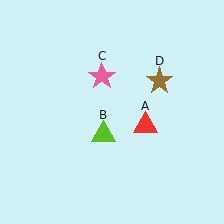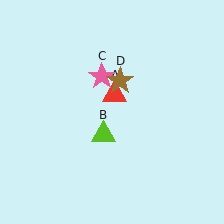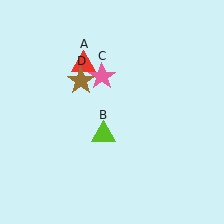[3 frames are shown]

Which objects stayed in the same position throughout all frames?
Lime triangle (object B) and pink star (object C) remained stationary.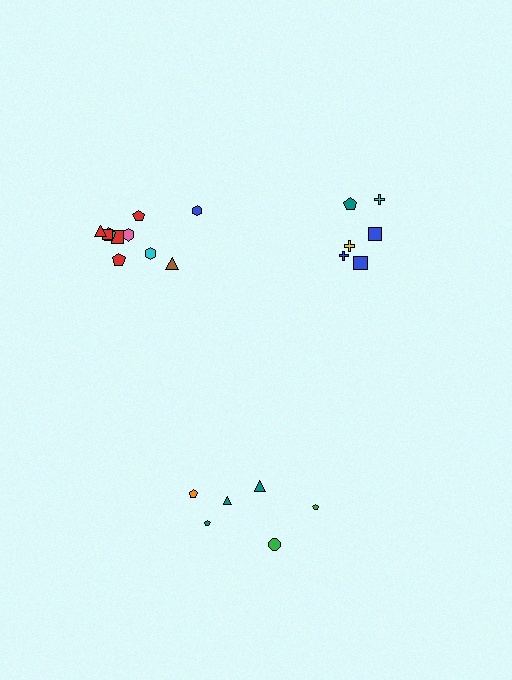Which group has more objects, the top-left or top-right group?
The top-left group.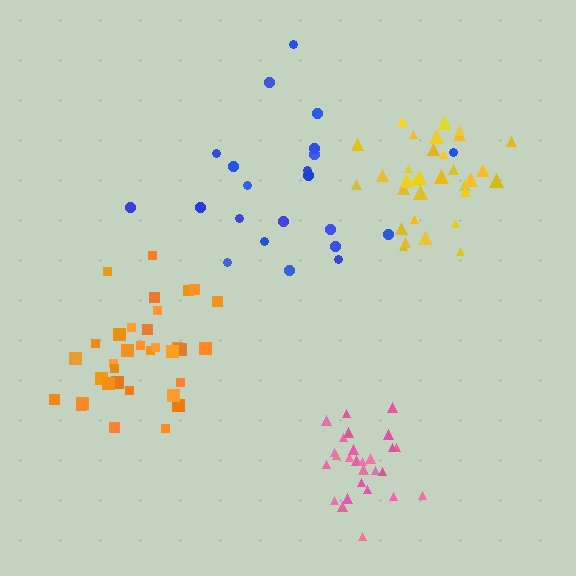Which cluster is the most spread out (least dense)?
Blue.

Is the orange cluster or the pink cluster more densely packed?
Pink.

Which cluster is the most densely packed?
Pink.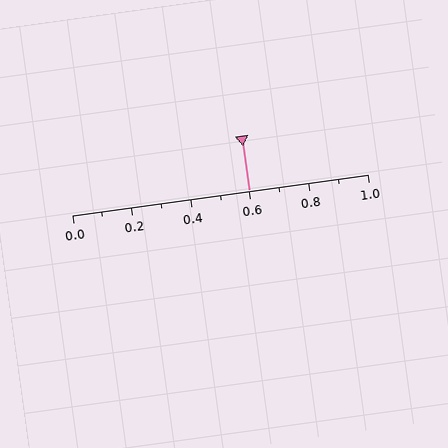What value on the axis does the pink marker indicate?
The marker indicates approximately 0.6.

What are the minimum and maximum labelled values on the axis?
The axis runs from 0.0 to 1.0.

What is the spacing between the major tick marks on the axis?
The major ticks are spaced 0.2 apart.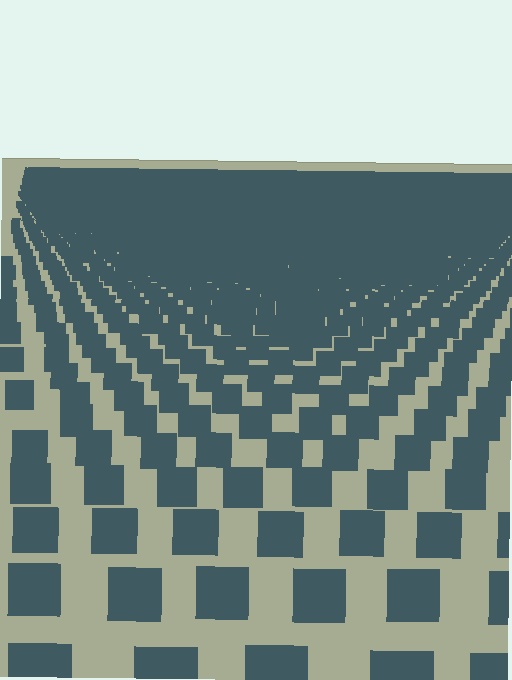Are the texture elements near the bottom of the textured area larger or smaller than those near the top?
Larger. Near the bottom, elements are closer to the viewer and appear at a bigger on-screen size.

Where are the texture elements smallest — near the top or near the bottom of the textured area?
Near the top.